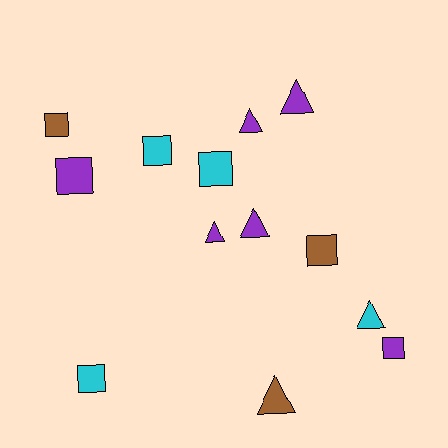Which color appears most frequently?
Purple, with 6 objects.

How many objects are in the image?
There are 13 objects.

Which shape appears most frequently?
Square, with 7 objects.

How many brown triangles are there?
There is 1 brown triangle.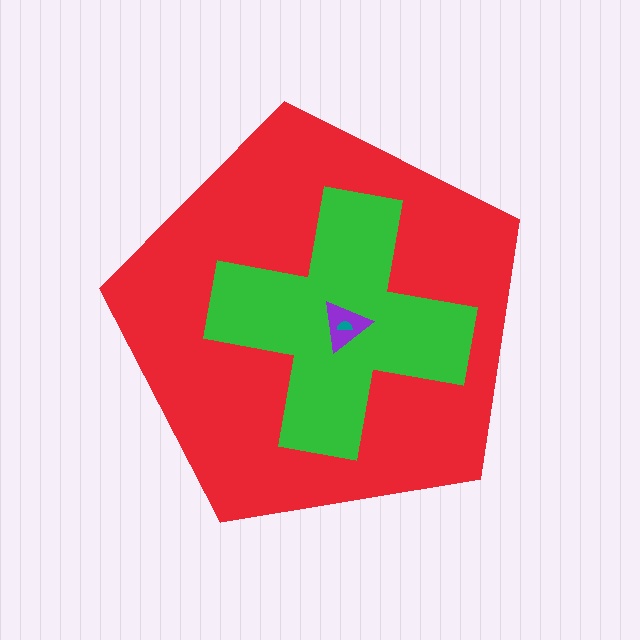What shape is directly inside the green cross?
The purple triangle.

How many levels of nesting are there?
4.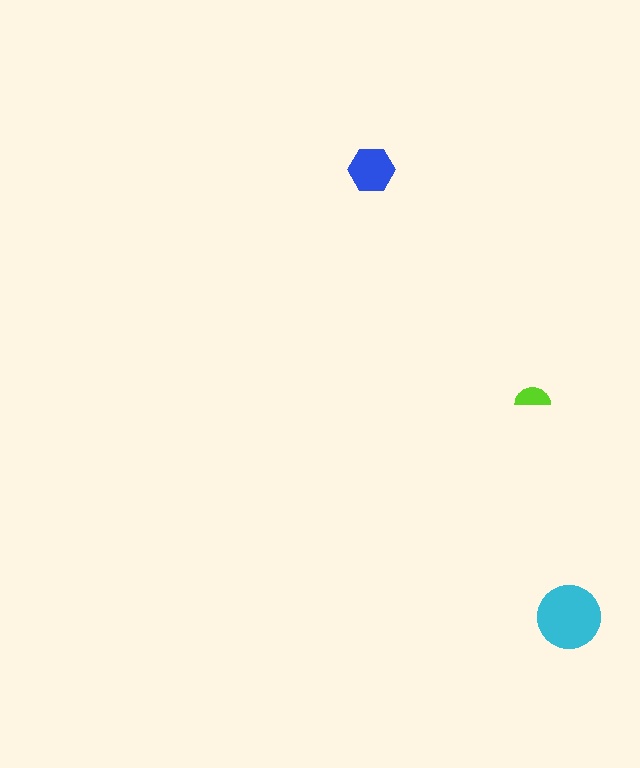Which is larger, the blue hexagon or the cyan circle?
The cyan circle.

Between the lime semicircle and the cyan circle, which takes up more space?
The cyan circle.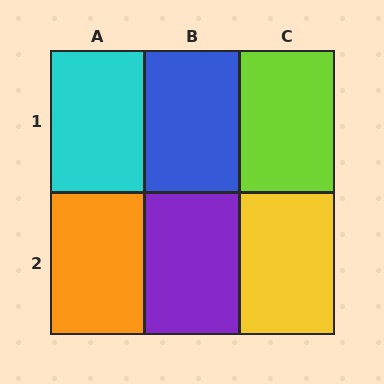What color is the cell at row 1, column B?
Blue.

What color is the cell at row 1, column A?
Cyan.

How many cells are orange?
1 cell is orange.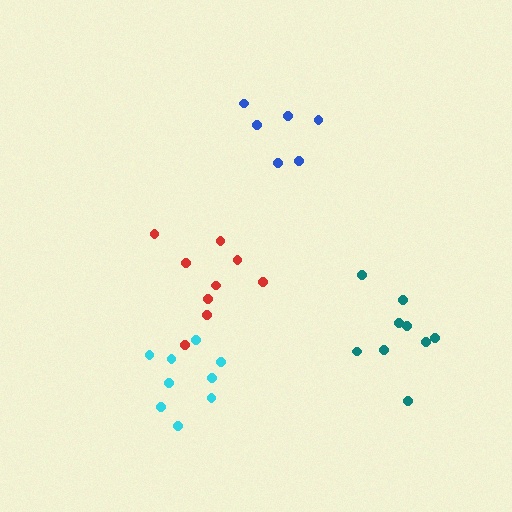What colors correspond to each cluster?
The clusters are colored: teal, red, cyan, blue.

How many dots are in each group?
Group 1: 9 dots, Group 2: 9 dots, Group 3: 9 dots, Group 4: 6 dots (33 total).